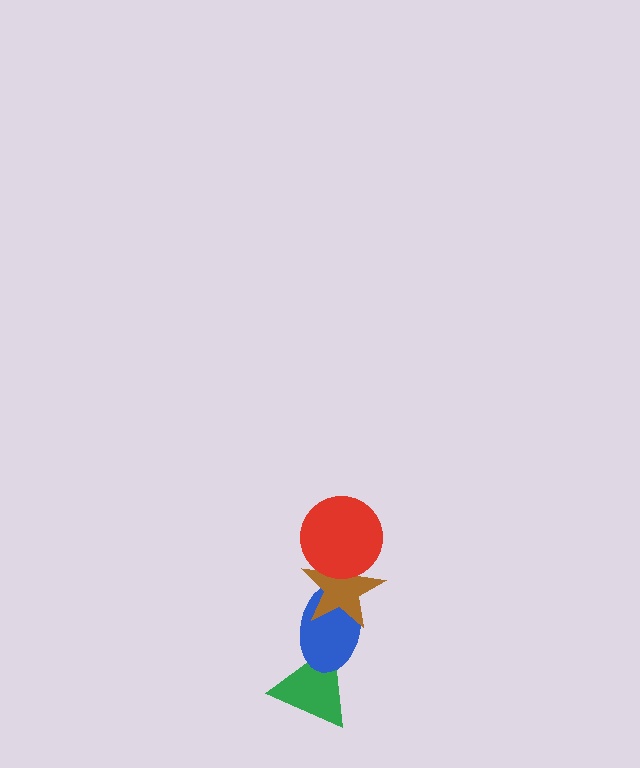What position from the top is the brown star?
The brown star is 2nd from the top.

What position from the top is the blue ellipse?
The blue ellipse is 3rd from the top.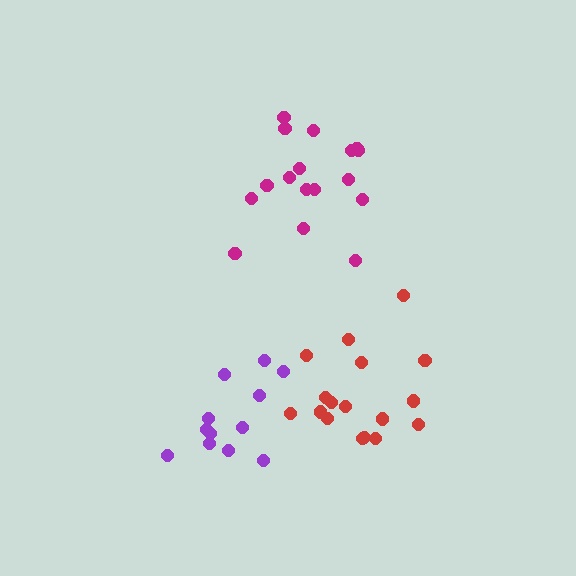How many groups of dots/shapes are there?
There are 3 groups.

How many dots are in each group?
Group 1: 17 dots, Group 2: 17 dots, Group 3: 12 dots (46 total).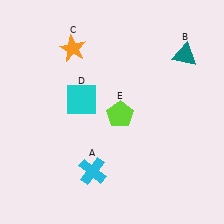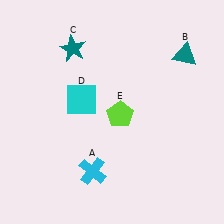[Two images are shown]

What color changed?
The star (C) changed from orange in Image 1 to teal in Image 2.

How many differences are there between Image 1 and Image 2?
There is 1 difference between the two images.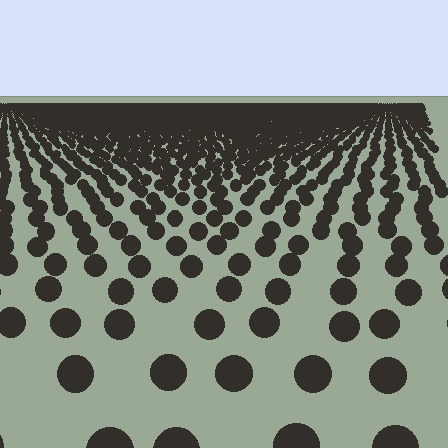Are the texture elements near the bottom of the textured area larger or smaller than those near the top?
Larger. Near the bottom, elements are closer to the viewer and appear at a bigger on-screen size.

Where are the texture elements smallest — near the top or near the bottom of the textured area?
Near the top.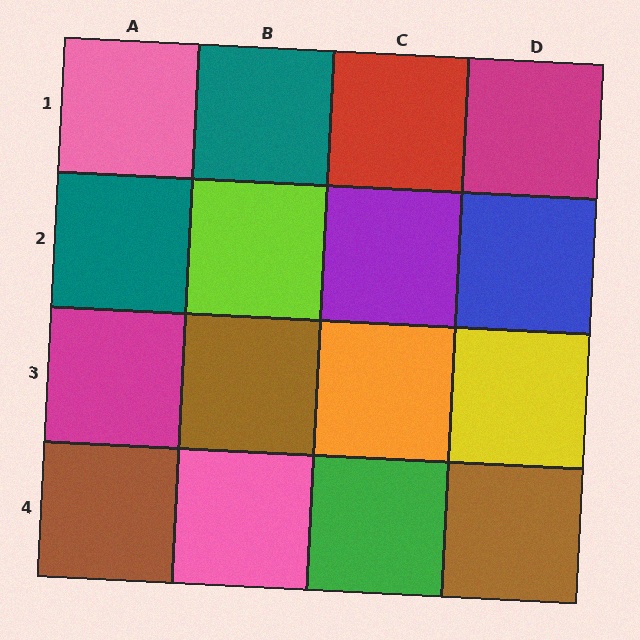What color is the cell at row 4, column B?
Pink.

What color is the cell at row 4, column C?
Green.